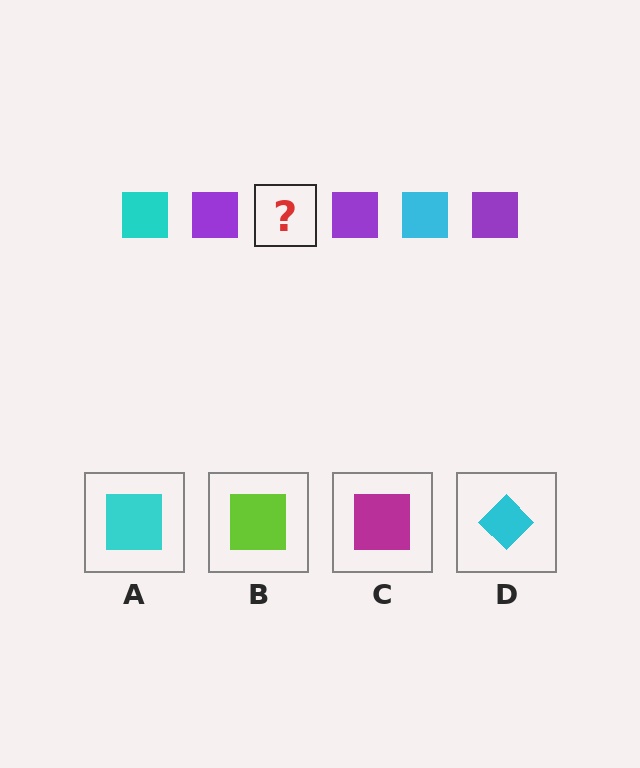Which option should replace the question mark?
Option A.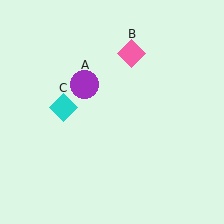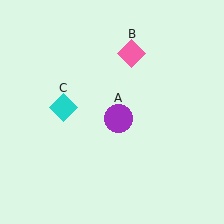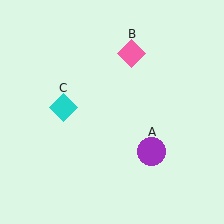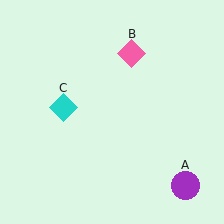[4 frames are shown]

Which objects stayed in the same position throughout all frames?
Pink diamond (object B) and cyan diamond (object C) remained stationary.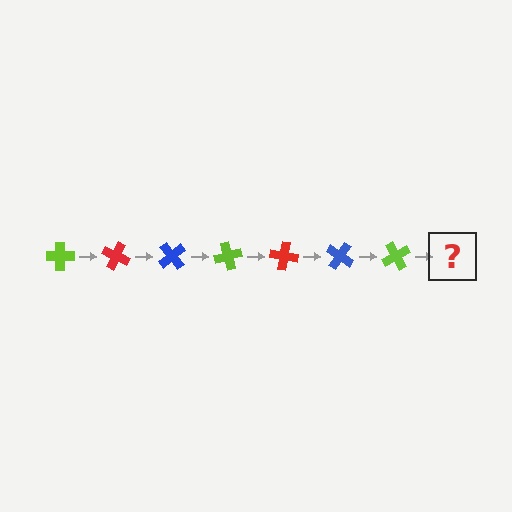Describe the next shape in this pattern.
It should be a red cross, rotated 175 degrees from the start.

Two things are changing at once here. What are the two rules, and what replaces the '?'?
The two rules are that it rotates 25 degrees each step and the color cycles through lime, red, and blue. The '?' should be a red cross, rotated 175 degrees from the start.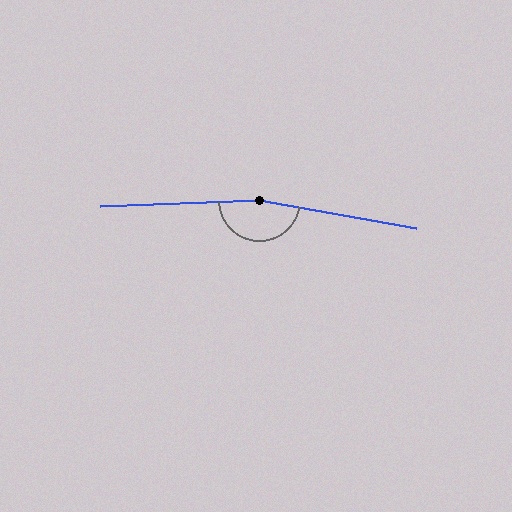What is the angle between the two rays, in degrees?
Approximately 168 degrees.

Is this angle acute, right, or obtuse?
It is obtuse.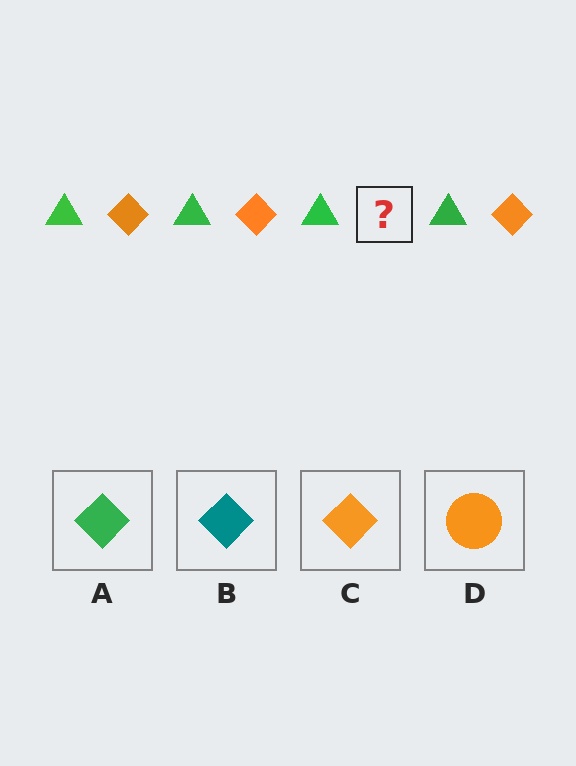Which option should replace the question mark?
Option C.